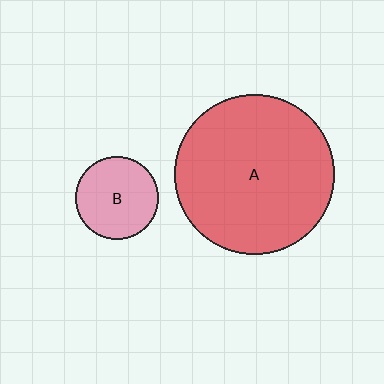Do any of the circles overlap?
No, none of the circles overlap.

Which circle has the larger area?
Circle A (red).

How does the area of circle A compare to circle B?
Approximately 3.7 times.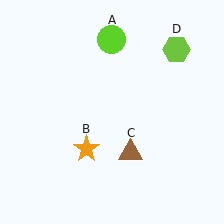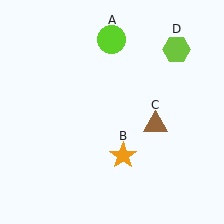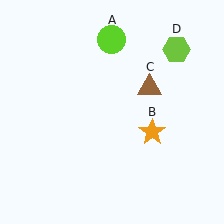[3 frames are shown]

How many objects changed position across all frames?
2 objects changed position: orange star (object B), brown triangle (object C).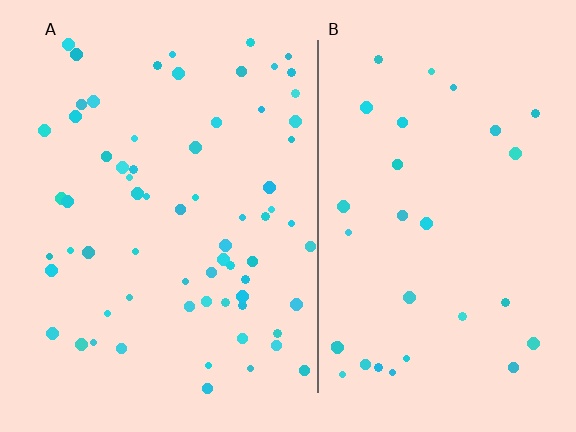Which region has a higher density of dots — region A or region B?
A (the left).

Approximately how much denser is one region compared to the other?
Approximately 2.1× — region A over region B.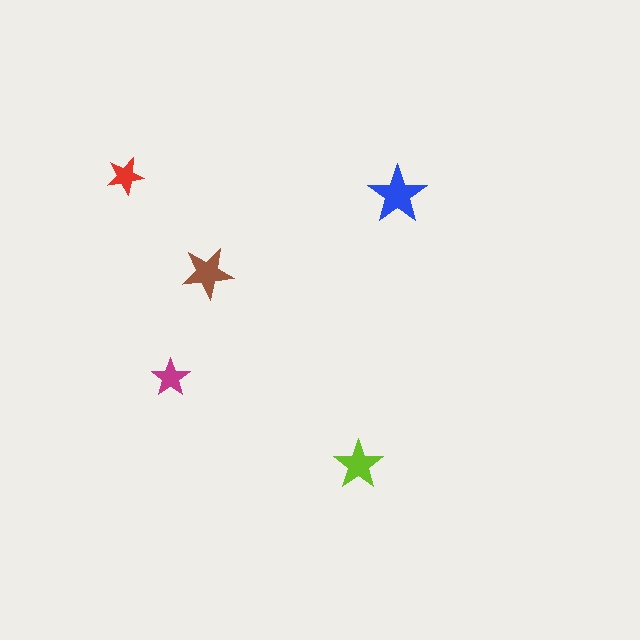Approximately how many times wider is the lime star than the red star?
About 1.5 times wider.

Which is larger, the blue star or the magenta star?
The blue one.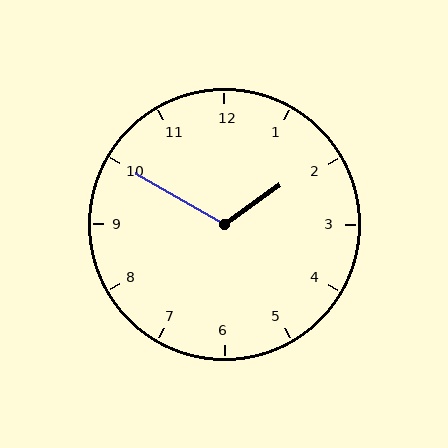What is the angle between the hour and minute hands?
Approximately 115 degrees.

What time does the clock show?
1:50.